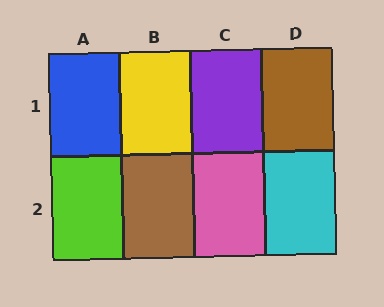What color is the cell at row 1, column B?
Yellow.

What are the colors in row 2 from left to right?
Lime, brown, pink, cyan.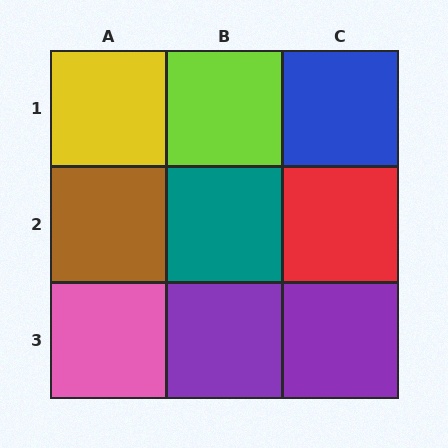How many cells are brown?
1 cell is brown.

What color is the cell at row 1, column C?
Blue.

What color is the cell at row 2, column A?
Brown.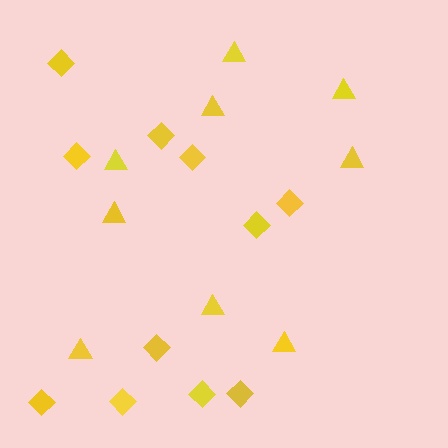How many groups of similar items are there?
There are 2 groups: one group of triangles (9) and one group of diamonds (11).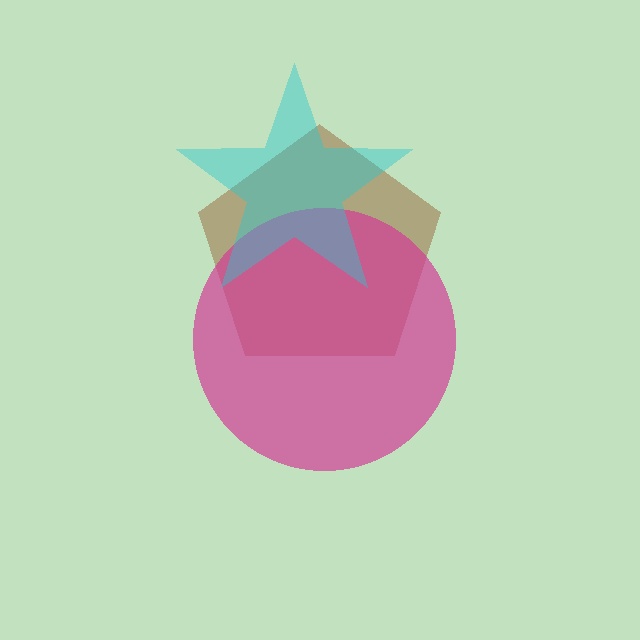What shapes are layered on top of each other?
The layered shapes are: a brown pentagon, a magenta circle, a cyan star.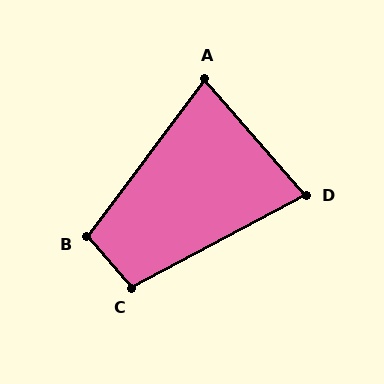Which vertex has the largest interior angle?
B, at approximately 103 degrees.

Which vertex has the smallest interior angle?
D, at approximately 77 degrees.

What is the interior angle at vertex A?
Approximately 78 degrees (acute).